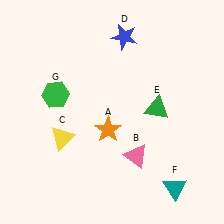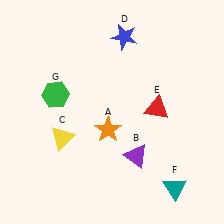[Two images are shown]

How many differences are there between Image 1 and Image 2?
There are 2 differences between the two images.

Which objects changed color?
B changed from pink to purple. E changed from green to red.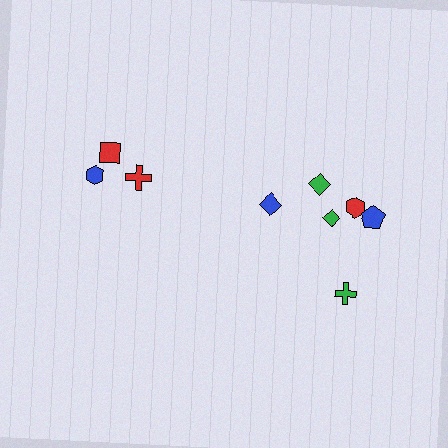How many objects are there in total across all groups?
There are 9 objects.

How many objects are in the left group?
There are 3 objects.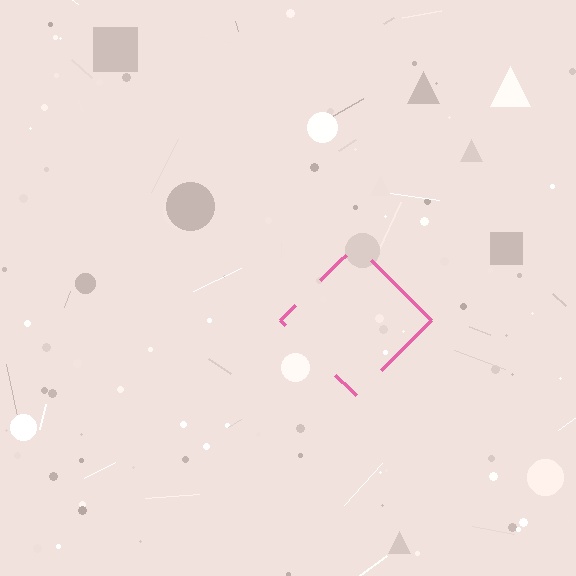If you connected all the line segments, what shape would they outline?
They would outline a diamond.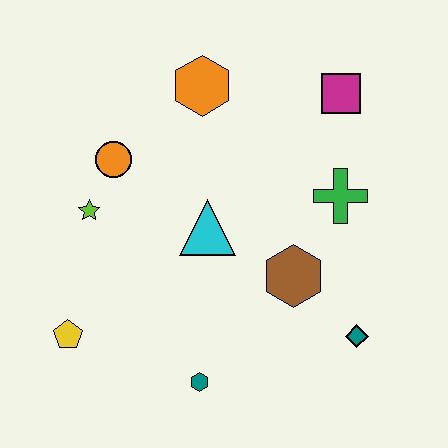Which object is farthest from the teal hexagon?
The magenta square is farthest from the teal hexagon.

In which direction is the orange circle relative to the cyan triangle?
The orange circle is to the left of the cyan triangle.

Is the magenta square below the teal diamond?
No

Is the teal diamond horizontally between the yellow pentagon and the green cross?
No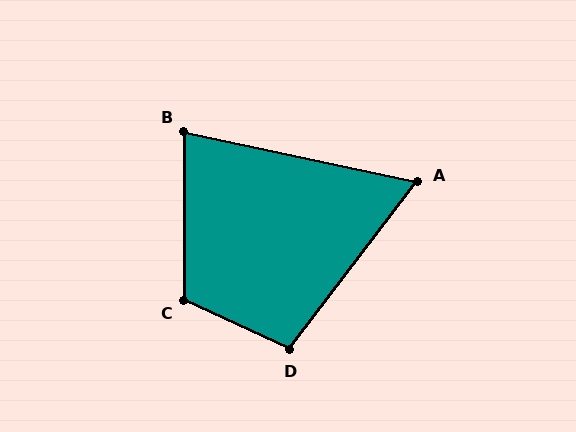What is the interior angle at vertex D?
Approximately 102 degrees (obtuse).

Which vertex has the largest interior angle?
C, at approximately 115 degrees.